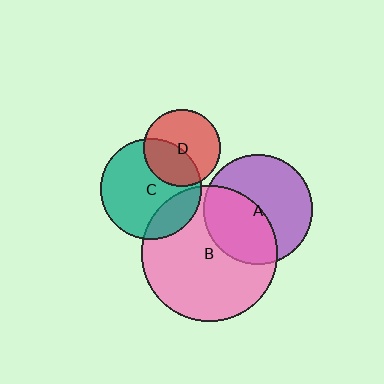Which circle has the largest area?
Circle B (pink).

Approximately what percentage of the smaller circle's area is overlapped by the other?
Approximately 40%.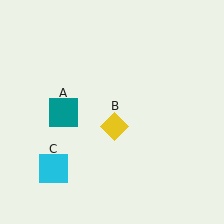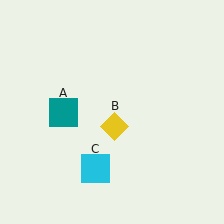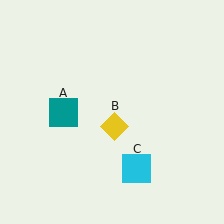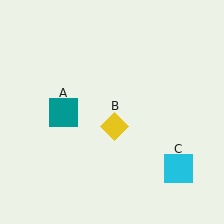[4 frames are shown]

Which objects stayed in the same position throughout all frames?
Teal square (object A) and yellow diamond (object B) remained stationary.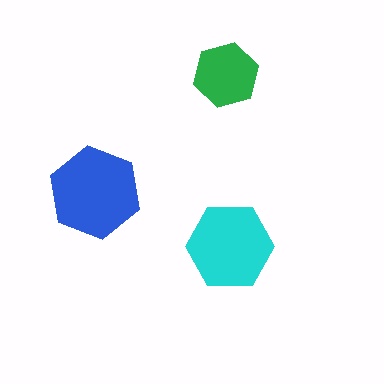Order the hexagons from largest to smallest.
the blue one, the cyan one, the green one.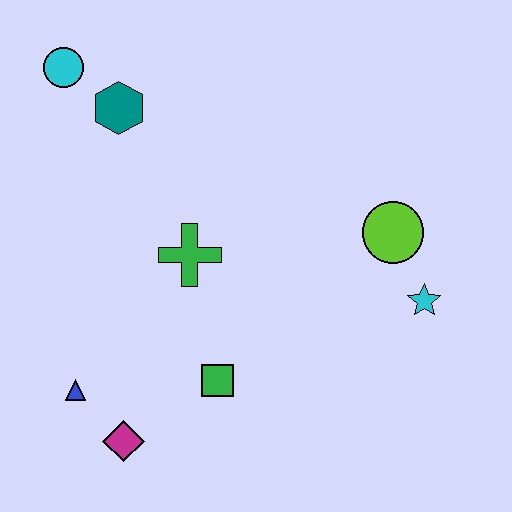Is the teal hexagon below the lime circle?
No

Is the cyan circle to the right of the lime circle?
No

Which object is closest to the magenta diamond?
The blue triangle is closest to the magenta diamond.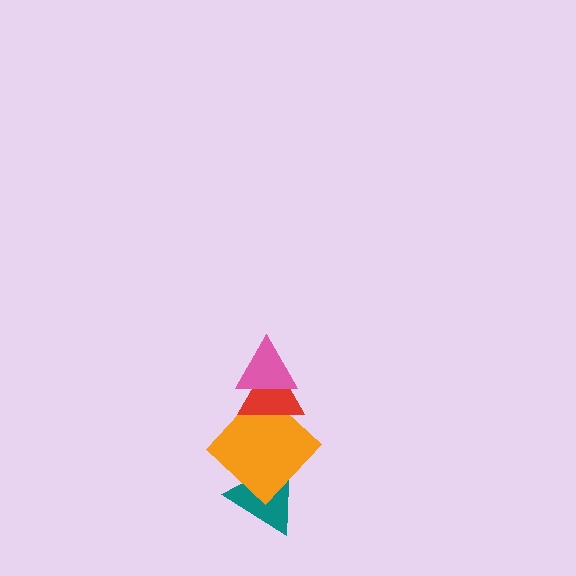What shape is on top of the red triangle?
The pink triangle is on top of the red triangle.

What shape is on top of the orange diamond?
The red triangle is on top of the orange diamond.